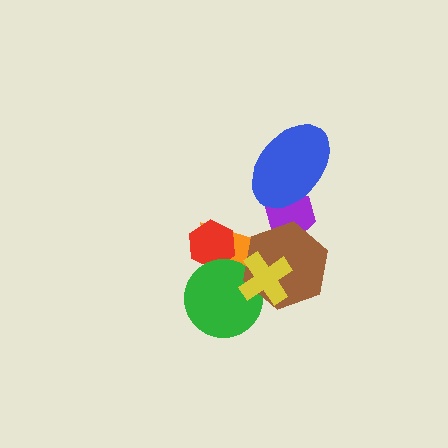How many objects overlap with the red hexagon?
2 objects overlap with the red hexagon.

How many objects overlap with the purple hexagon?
2 objects overlap with the purple hexagon.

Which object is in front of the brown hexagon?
The yellow cross is in front of the brown hexagon.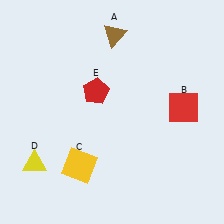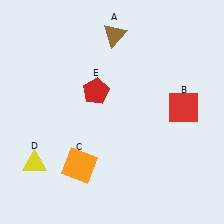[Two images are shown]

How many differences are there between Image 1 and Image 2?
There is 1 difference between the two images.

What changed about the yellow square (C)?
In Image 1, C is yellow. In Image 2, it changed to orange.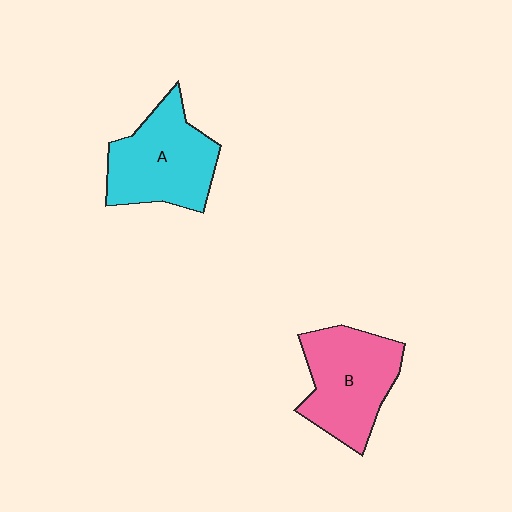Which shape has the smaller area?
Shape A (cyan).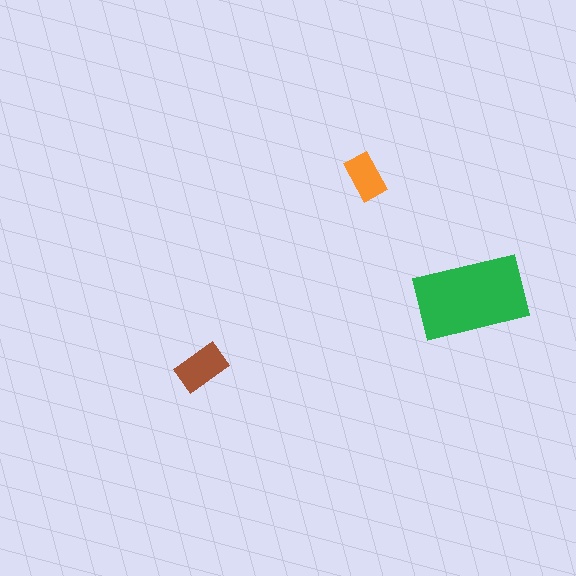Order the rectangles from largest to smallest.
the green one, the brown one, the orange one.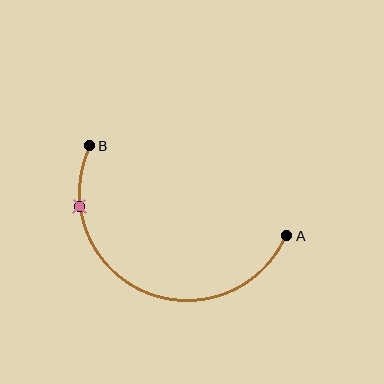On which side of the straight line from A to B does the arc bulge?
The arc bulges below the straight line connecting A and B.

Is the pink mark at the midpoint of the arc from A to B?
No. The pink mark lies on the arc but is closer to endpoint B. The arc midpoint would be at the point on the curve equidistant along the arc from both A and B.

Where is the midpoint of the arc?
The arc midpoint is the point on the curve farthest from the straight line joining A and B. It sits below that line.